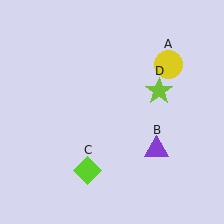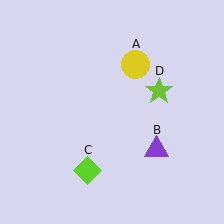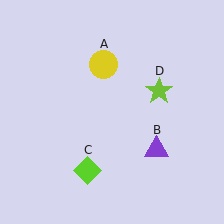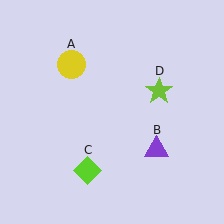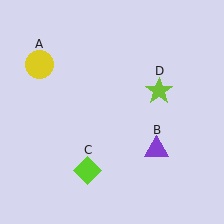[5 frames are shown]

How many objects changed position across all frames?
1 object changed position: yellow circle (object A).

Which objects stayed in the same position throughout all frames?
Purple triangle (object B) and lime diamond (object C) and lime star (object D) remained stationary.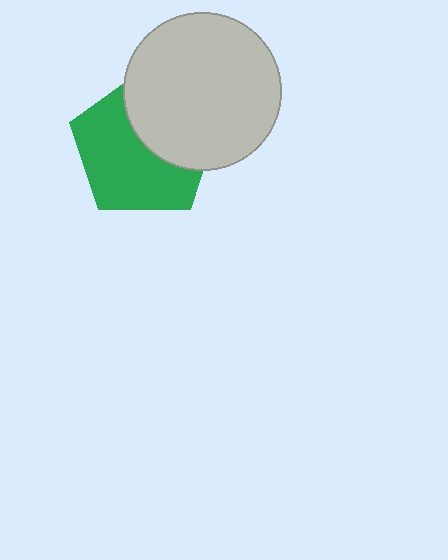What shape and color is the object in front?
The object in front is a light gray circle.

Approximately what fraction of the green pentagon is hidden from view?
Roughly 41% of the green pentagon is hidden behind the light gray circle.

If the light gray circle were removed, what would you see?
You would see the complete green pentagon.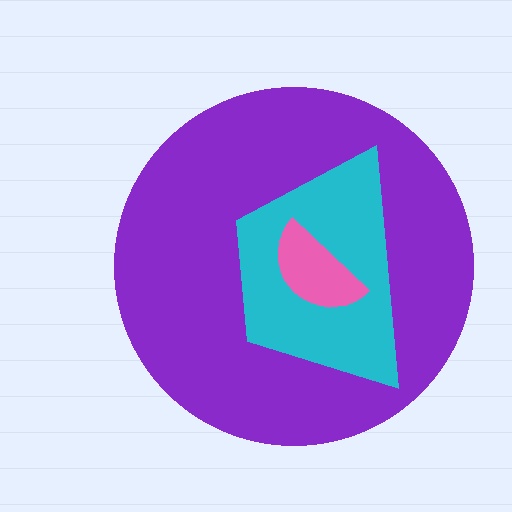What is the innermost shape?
The pink semicircle.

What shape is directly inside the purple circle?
The cyan trapezoid.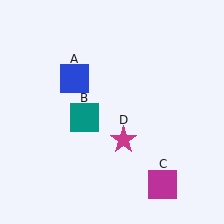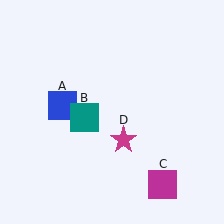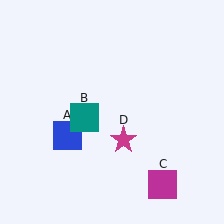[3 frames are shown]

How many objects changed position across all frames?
1 object changed position: blue square (object A).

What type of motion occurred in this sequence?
The blue square (object A) rotated counterclockwise around the center of the scene.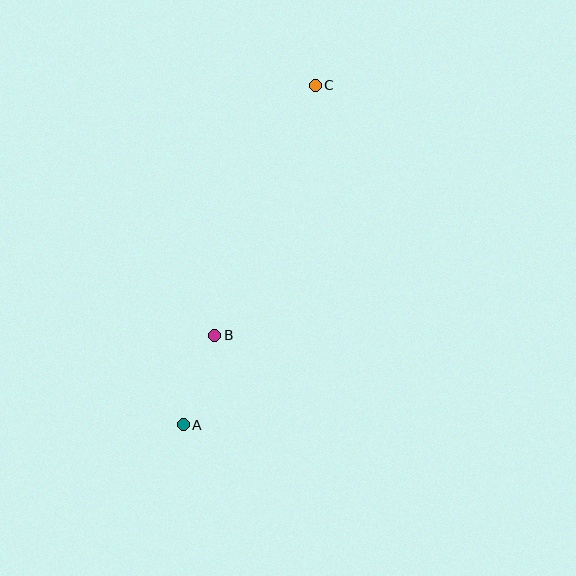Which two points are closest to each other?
Points A and B are closest to each other.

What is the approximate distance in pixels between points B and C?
The distance between B and C is approximately 270 pixels.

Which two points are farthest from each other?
Points A and C are farthest from each other.